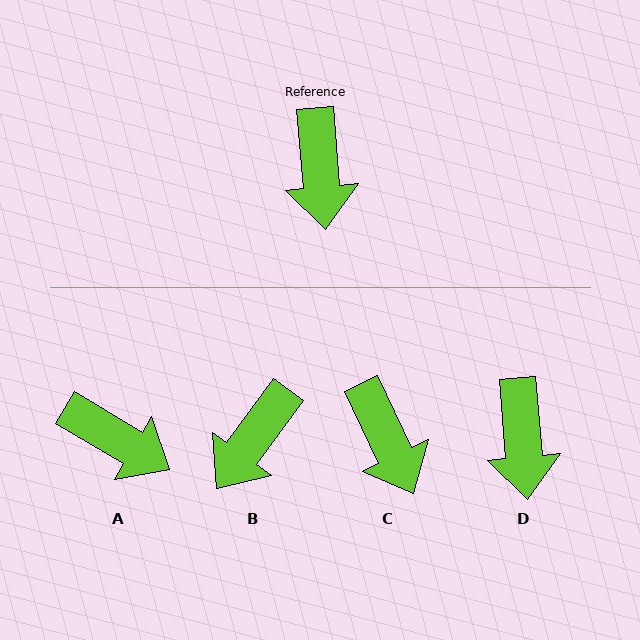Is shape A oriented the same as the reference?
No, it is off by about 54 degrees.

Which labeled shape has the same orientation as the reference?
D.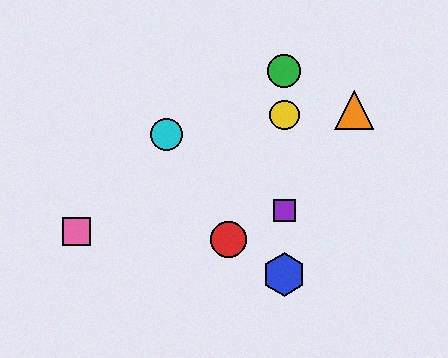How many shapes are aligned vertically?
4 shapes (the blue hexagon, the green circle, the yellow circle, the purple square) are aligned vertically.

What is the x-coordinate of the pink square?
The pink square is at x≈77.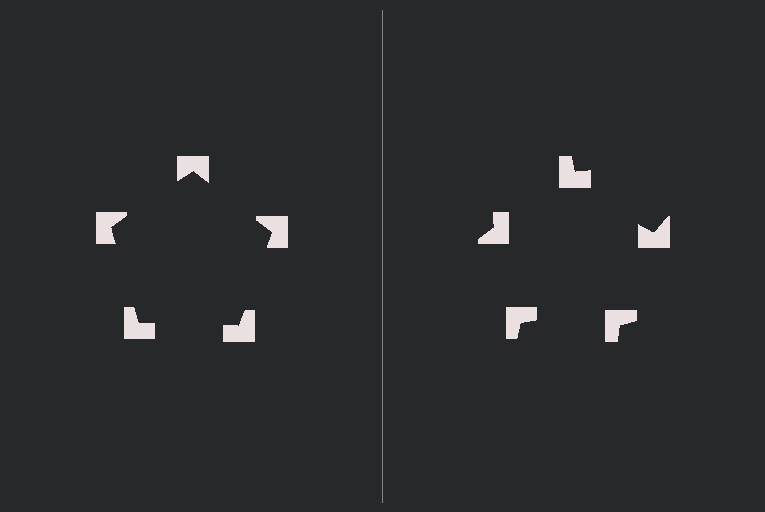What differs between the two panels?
The notched squares are positioned identically on both sides; only the wedge orientations differ. On the left they align to a pentagon; on the right they are misaligned.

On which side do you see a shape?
An illusory pentagon appears on the left side. On the right side the wedge cuts are rotated, so no coherent shape forms.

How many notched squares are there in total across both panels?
10 — 5 on each side.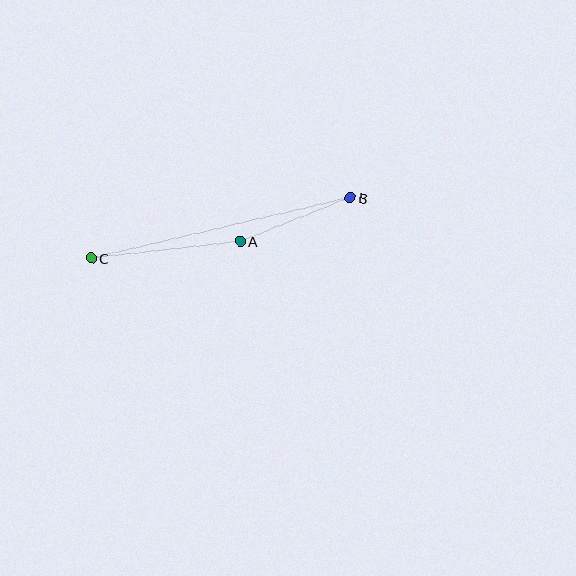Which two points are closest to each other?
Points A and B are closest to each other.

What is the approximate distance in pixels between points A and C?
The distance between A and C is approximately 150 pixels.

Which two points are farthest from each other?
Points B and C are farthest from each other.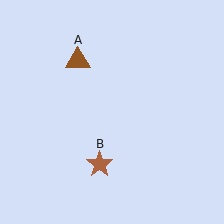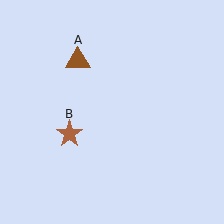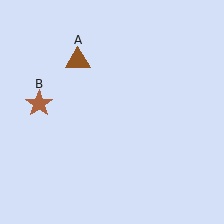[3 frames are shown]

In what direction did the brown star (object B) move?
The brown star (object B) moved up and to the left.